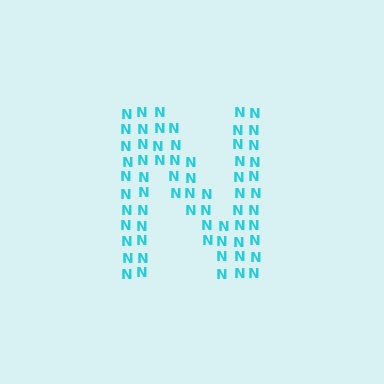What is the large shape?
The large shape is the letter N.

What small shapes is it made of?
It is made of small letter N's.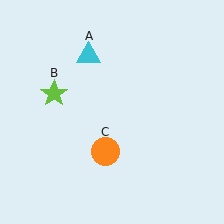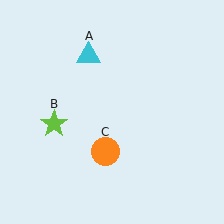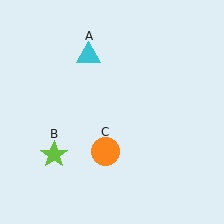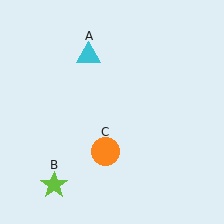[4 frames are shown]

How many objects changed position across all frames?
1 object changed position: lime star (object B).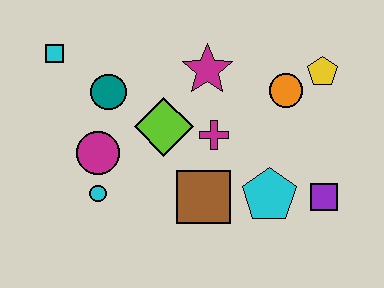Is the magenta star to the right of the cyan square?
Yes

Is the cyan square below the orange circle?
No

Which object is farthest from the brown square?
The cyan square is farthest from the brown square.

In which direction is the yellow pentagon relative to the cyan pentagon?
The yellow pentagon is above the cyan pentagon.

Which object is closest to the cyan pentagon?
The purple square is closest to the cyan pentagon.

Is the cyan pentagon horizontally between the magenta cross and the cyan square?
No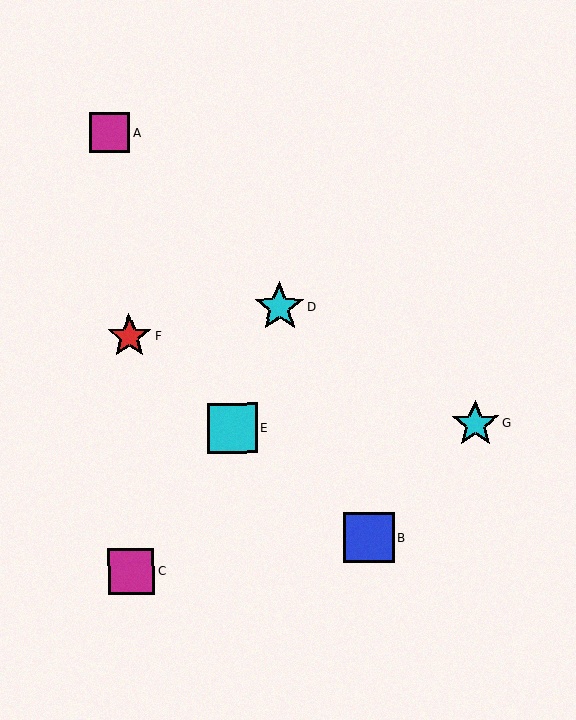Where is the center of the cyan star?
The center of the cyan star is at (475, 424).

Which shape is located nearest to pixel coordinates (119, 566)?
The magenta square (labeled C) at (131, 571) is nearest to that location.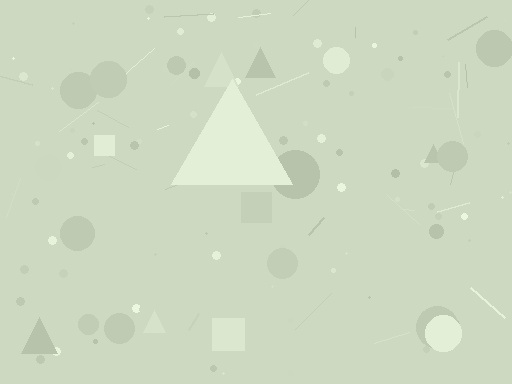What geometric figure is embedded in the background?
A triangle is embedded in the background.